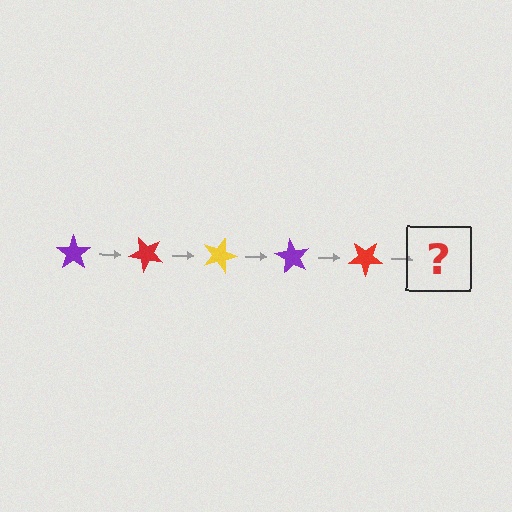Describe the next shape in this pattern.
It should be a yellow star, rotated 225 degrees from the start.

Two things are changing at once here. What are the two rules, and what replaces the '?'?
The two rules are that it rotates 45 degrees each step and the color cycles through purple, red, and yellow. The '?' should be a yellow star, rotated 225 degrees from the start.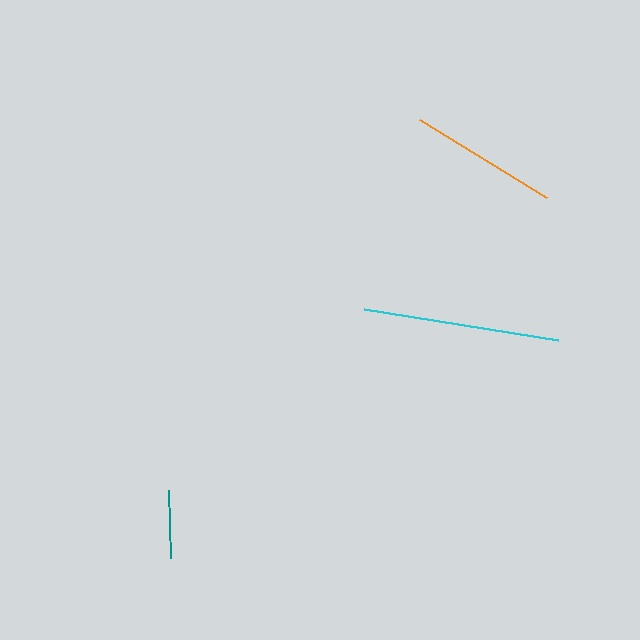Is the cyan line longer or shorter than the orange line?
The cyan line is longer than the orange line.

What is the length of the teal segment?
The teal segment is approximately 68 pixels long.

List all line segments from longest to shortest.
From longest to shortest: cyan, orange, teal.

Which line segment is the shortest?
The teal line is the shortest at approximately 68 pixels.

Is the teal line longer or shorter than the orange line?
The orange line is longer than the teal line.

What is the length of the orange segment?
The orange segment is approximately 149 pixels long.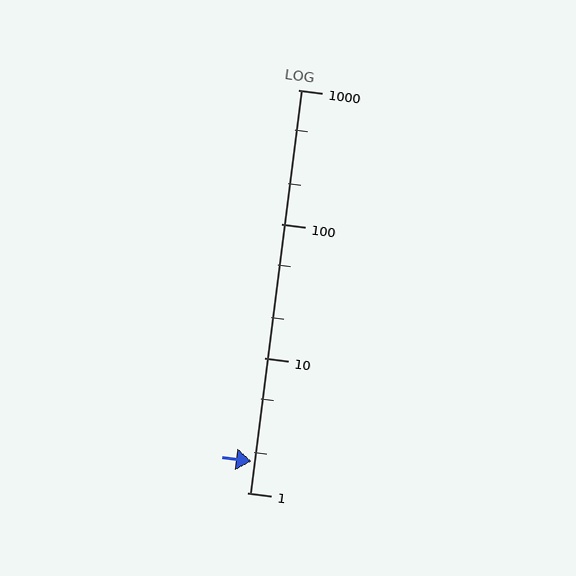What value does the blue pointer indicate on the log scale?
The pointer indicates approximately 1.7.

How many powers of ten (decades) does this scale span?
The scale spans 3 decades, from 1 to 1000.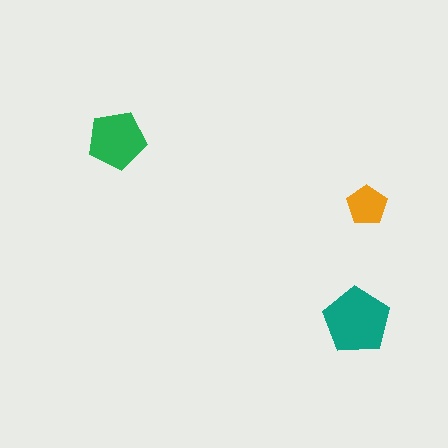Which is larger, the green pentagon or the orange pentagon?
The green one.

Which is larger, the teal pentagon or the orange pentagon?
The teal one.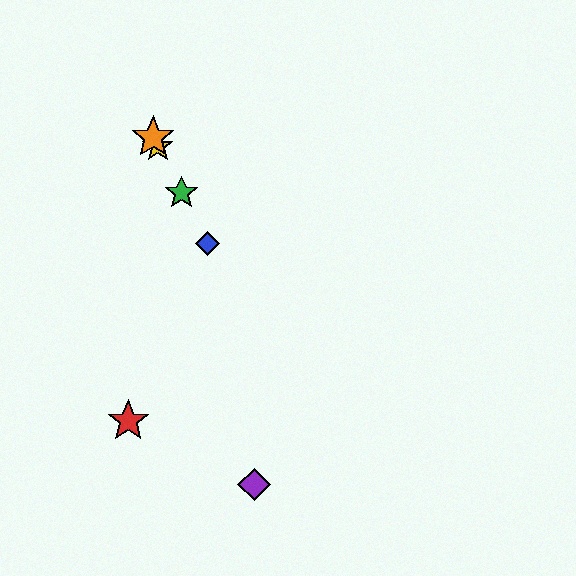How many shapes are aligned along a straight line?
4 shapes (the blue diamond, the green star, the yellow star, the orange star) are aligned along a straight line.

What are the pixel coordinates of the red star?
The red star is at (128, 421).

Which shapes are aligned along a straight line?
The blue diamond, the green star, the yellow star, the orange star are aligned along a straight line.